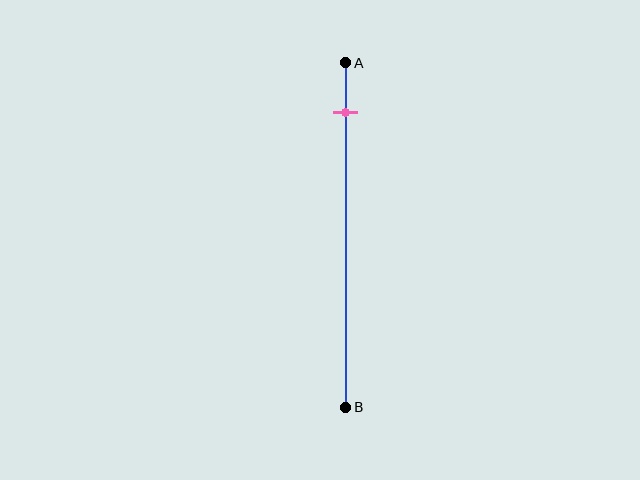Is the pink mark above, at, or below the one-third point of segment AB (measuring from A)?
The pink mark is above the one-third point of segment AB.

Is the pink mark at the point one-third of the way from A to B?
No, the mark is at about 15% from A, not at the 33% one-third point.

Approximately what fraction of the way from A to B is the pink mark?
The pink mark is approximately 15% of the way from A to B.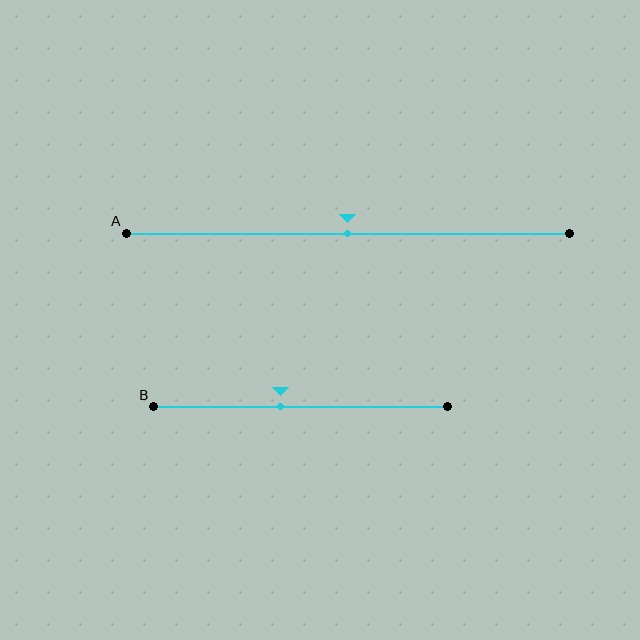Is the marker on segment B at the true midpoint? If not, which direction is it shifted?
No, the marker on segment B is shifted to the left by about 7% of the segment length.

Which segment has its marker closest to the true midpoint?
Segment A has its marker closest to the true midpoint.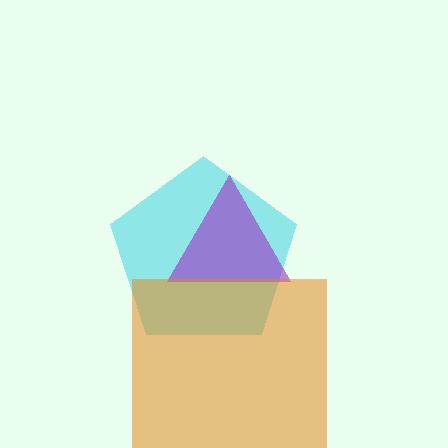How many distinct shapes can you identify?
There are 3 distinct shapes: a cyan pentagon, a purple triangle, an orange square.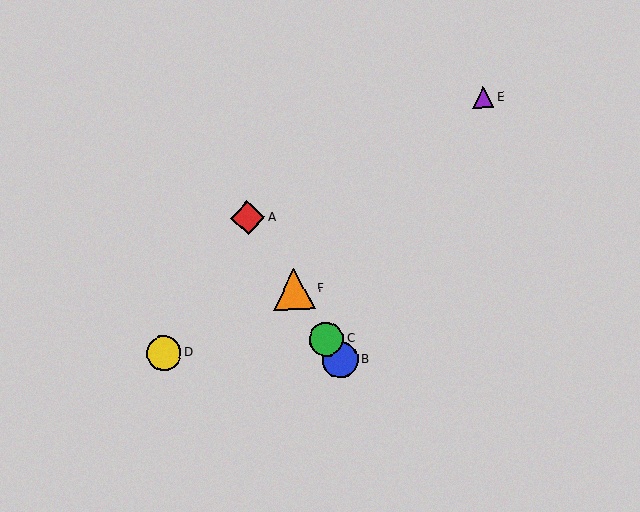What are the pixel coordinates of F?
Object F is at (294, 289).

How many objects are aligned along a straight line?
4 objects (A, B, C, F) are aligned along a straight line.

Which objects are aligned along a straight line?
Objects A, B, C, F are aligned along a straight line.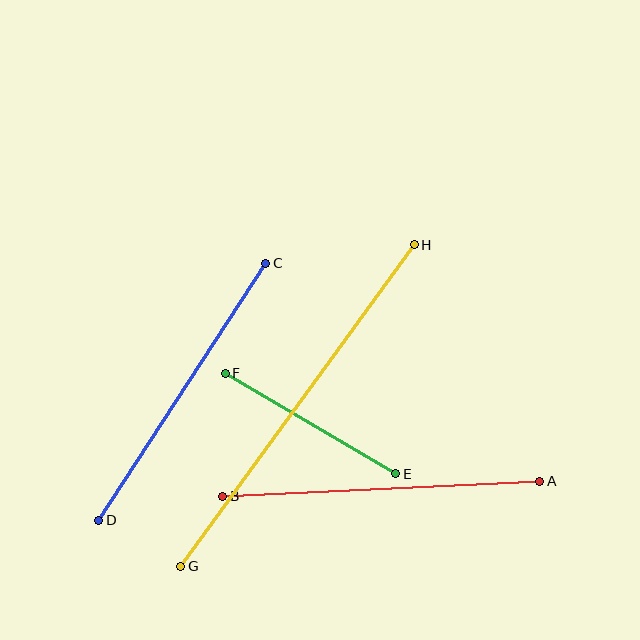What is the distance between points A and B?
The distance is approximately 318 pixels.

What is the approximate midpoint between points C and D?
The midpoint is at approximately (182, 392) pixels.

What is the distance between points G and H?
The distance is approximately 397 pixels.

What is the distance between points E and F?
The distance is approximately 198 pixels.